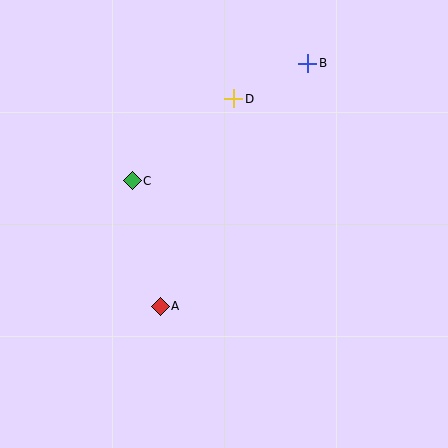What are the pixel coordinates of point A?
Point A is at (160, 306).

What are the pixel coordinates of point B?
Point B is at (308, 63).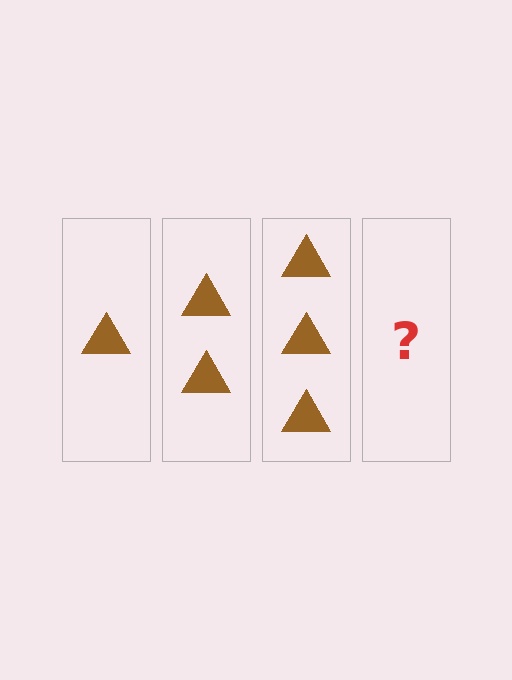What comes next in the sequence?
The next element should be 4 triangles.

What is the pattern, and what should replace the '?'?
The pattern is that each step adds one more triangle. The '?' should be 4 triangles.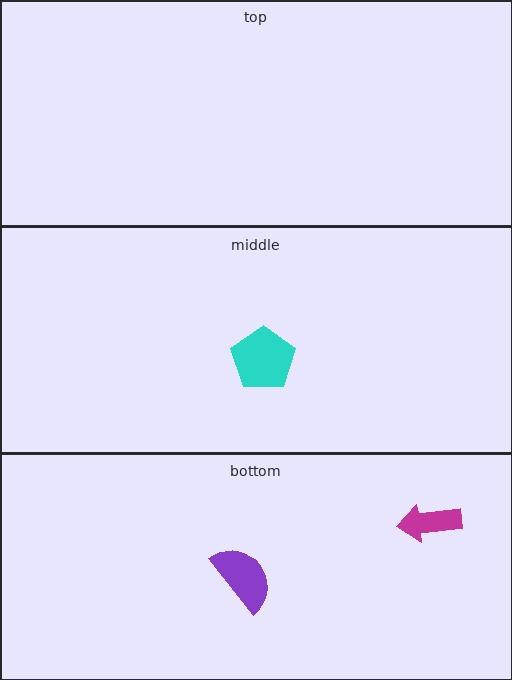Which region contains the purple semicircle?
The bottom region.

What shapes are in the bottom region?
The purple semicircle, the magenta arrow.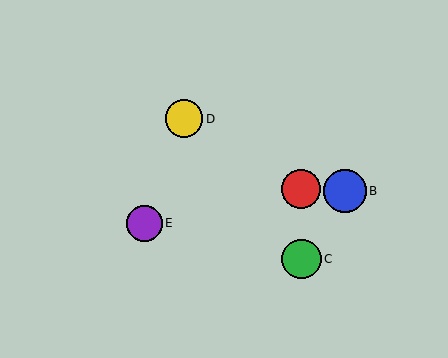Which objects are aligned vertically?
Objects A, C are aligned vertically.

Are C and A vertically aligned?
Yes, both are at x≈301.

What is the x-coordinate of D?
Object D is at x≈184.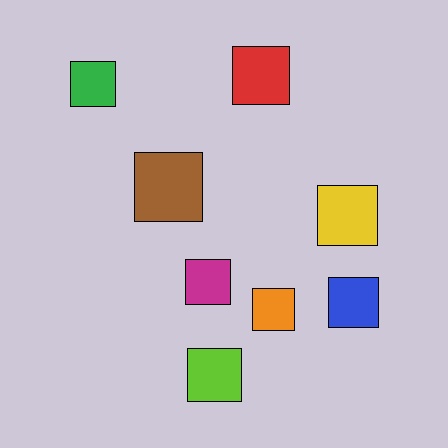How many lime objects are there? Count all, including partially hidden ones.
There is 1 lime object.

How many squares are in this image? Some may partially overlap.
There are 8 squares.